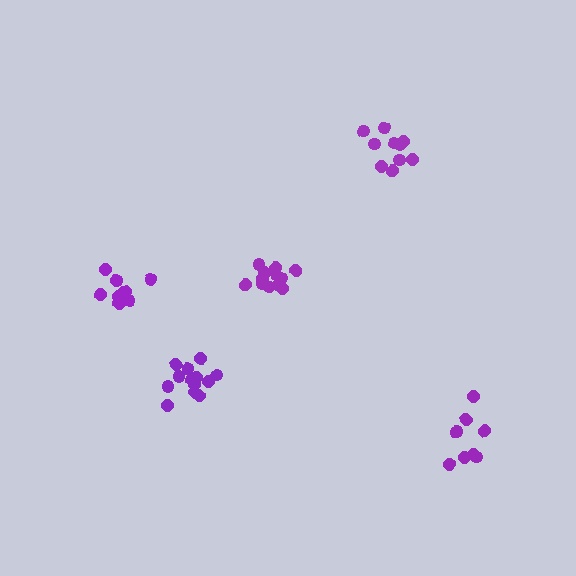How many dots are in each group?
Group 1: 10 dots, Group 2: 9 dots, Group 3: 12 dots, Group 4: 10 dots, Group 5: 13 dots (54 total).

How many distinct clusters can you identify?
There are 5 distinct clusters.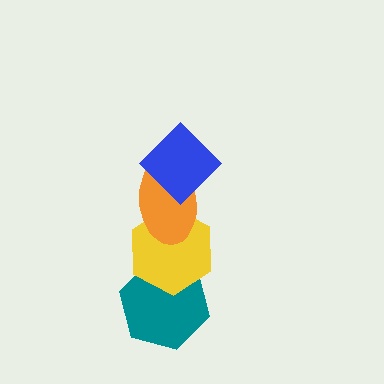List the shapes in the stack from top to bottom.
From top to bottom: the blue diamond, the orange ellipse, the yellow hexagon, the teal hexagon.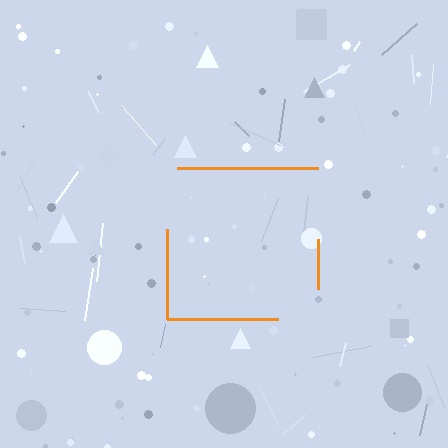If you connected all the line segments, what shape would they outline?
They would outline a square.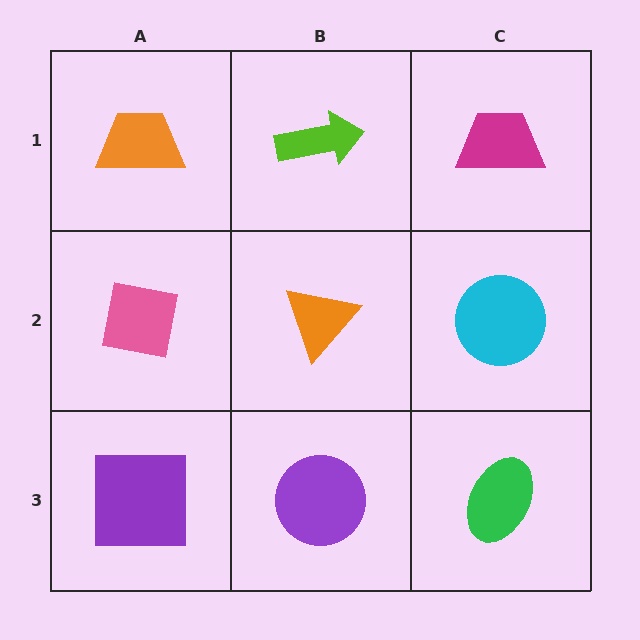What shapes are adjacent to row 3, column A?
A pink square (row 2, column A), a purple circle (row 3, column B).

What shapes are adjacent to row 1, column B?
An orange triangle (row 2, column B), an orange trapezoid (row 1, column A), a magenta trapezoid (row 1, column C).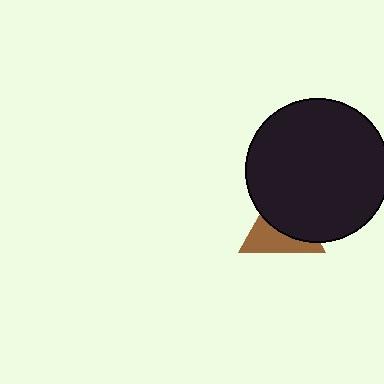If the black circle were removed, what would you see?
You would see the complete brown triangle.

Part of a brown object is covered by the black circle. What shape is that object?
It is a triangle.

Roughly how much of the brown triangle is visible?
About half of it is visible (roughly 46%).